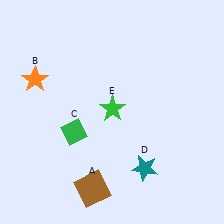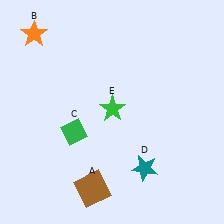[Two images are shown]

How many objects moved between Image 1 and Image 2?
1 object moved between the two images.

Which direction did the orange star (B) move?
The orange star (B) moved up.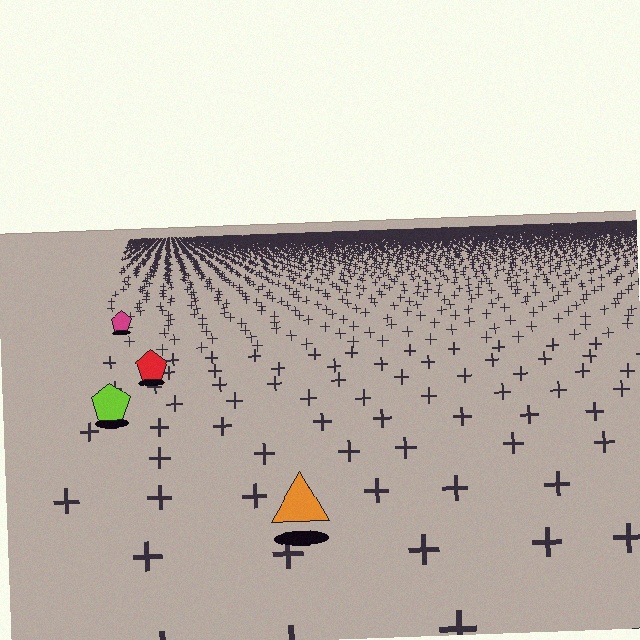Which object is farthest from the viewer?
The magenta pentagon is farthest from the viewer. It appears smaller and the ground texture around it is denser.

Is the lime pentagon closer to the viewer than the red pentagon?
Yes. The lime pentagon is closer — you can tell from the texture gradient: the ground texture is coarser near it.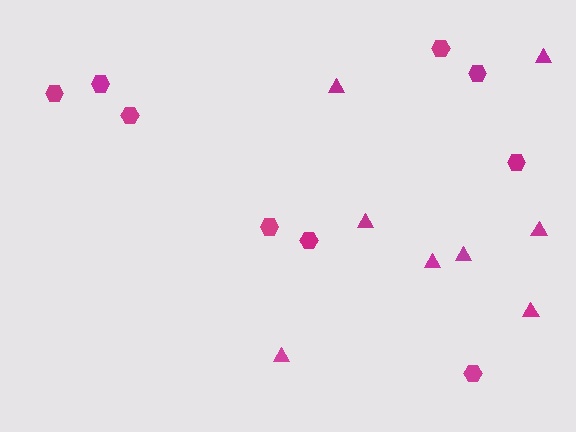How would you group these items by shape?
There are 2 groups: one group of triangles (8) and one group of hexagons (9).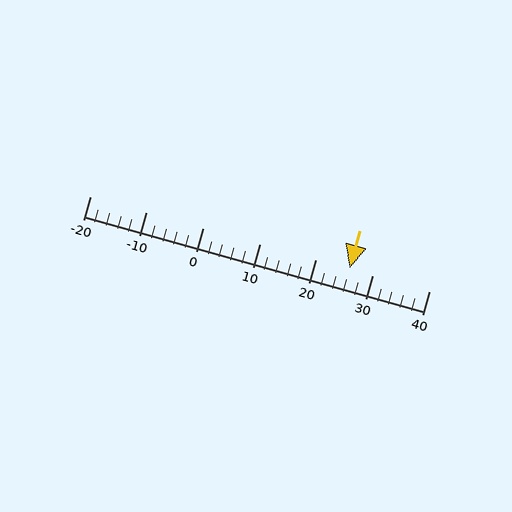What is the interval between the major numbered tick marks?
The major tick marks are spaced 10 units apart.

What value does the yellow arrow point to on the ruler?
The yellow arrow points to approximately 26.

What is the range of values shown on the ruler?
The ruler shows values from -20 to 40.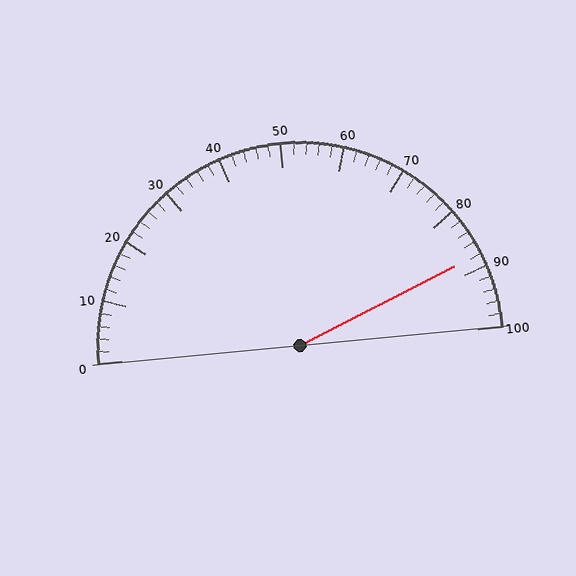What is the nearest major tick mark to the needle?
The nearest major tick mark is 90.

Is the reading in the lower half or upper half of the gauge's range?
The reading is in the upper half of the range (0 to 100).